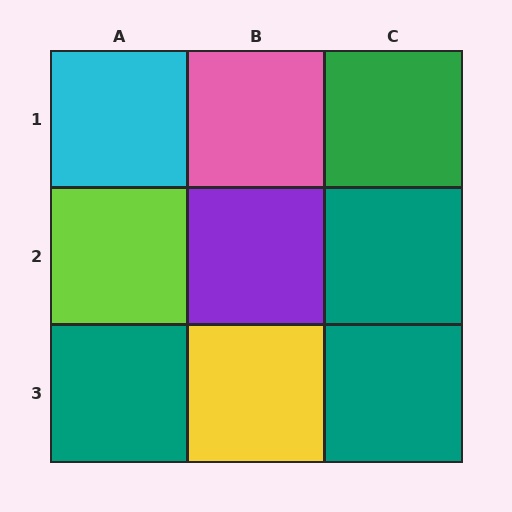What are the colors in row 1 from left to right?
Cyan, pink, green.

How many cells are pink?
1 cell is pink.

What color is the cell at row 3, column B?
Yellow.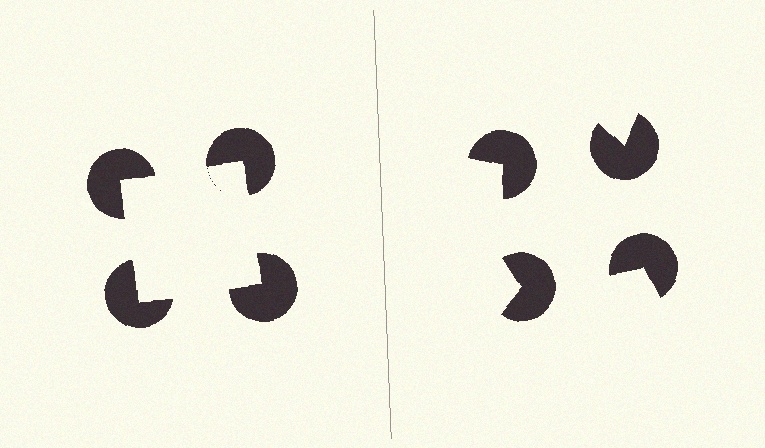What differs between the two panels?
The pac-man discs are positioned identically on both sides; only the wedge orientations differ. On the left they align to a square; on the right they are misaligned.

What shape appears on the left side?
An illusory square.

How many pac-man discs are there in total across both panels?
8 — 4 on each side.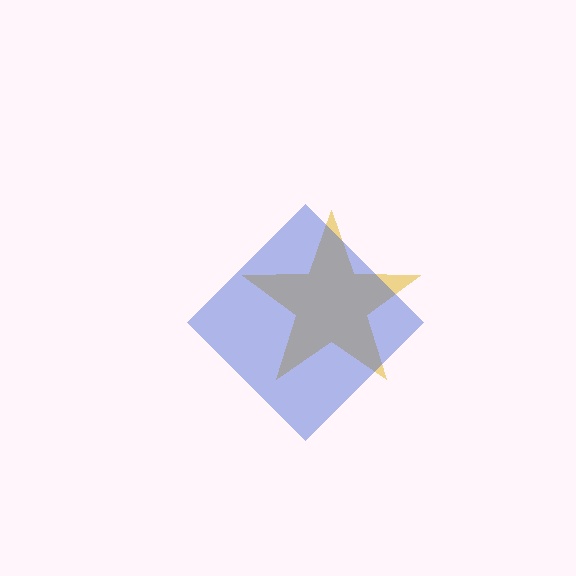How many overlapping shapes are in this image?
There are 2 overlapping shapes in the image.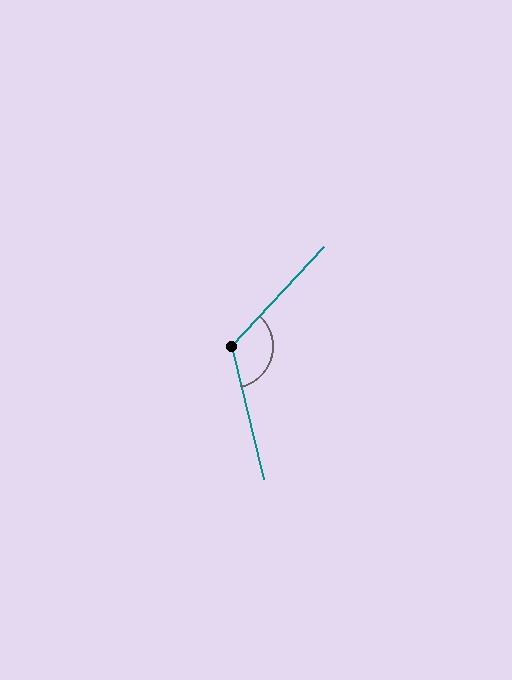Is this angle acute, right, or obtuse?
It is obtuse.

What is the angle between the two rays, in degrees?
Approximately 123 degrees.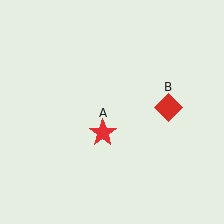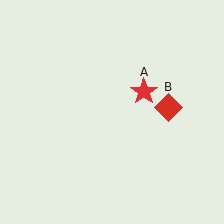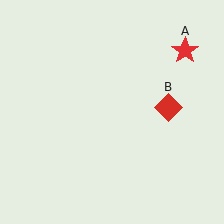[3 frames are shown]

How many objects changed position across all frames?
1 object changed position: red star (object A).